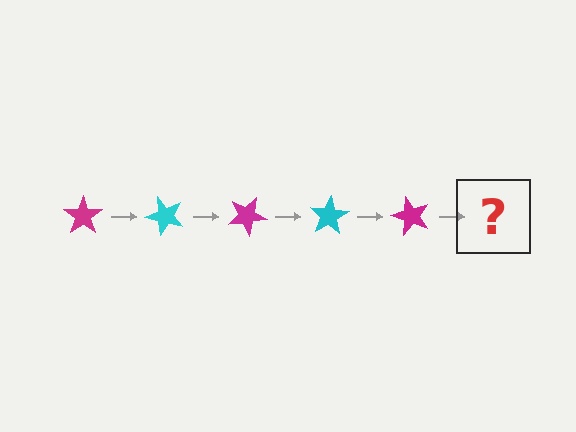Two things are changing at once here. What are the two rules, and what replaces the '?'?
The two rules are that it rotates 50 degrees each step and the color cycles through magenta and cyan. The '?' should be a cyan star, rotated 250 degrees from the start.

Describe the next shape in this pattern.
It should be a cyan star, rotated 250 degrees from the start.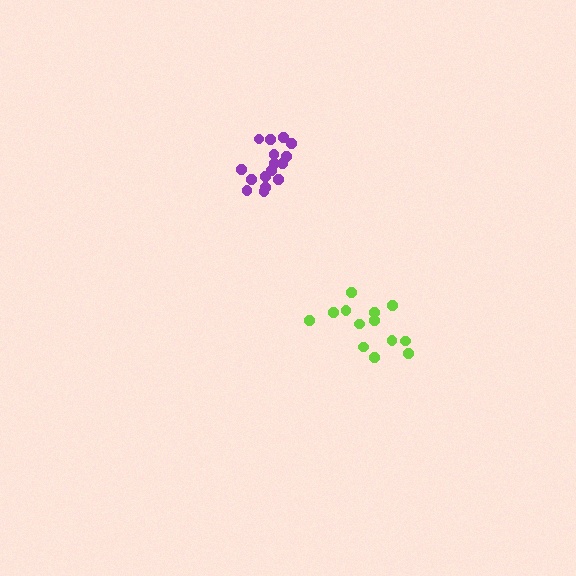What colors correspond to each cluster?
The clusters are colored: purple, lime.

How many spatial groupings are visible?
There are 2 spatial groupings.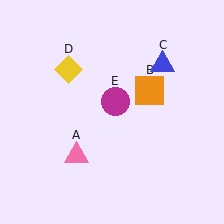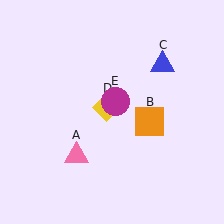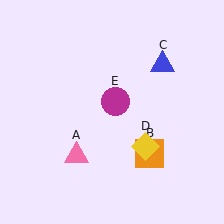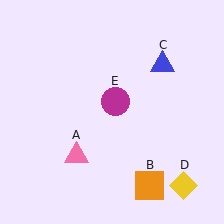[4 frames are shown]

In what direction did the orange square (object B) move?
The orange square (object B) moved down.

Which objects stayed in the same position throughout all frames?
Pink triangle (object A) and blue triangle (object C) and magenta circle (object E) remained stationary.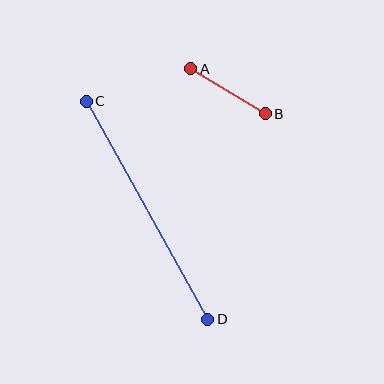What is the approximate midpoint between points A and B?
The midpoint is at approximately (228, 91) pixels.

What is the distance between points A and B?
The distance is approximately 87 pixels.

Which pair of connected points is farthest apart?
Points C and D are farthest apart.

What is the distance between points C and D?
The distance is approximately 250 pixels.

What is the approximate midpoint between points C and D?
The midpoint is at approximately (147, 210) pixels.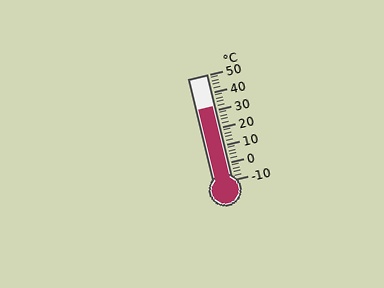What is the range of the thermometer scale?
The thermometer scale ranges from -10°C to 50°C.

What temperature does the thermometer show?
The thermometer shows approximately 32°C.